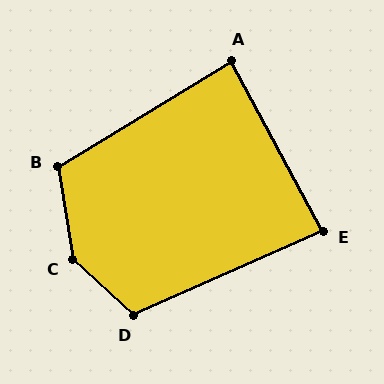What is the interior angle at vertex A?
Approximately 87 degrees (approximately right).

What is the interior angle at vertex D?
Approximately 113 degrees (obtuse).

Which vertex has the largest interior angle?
C, at approximately 142 degrees.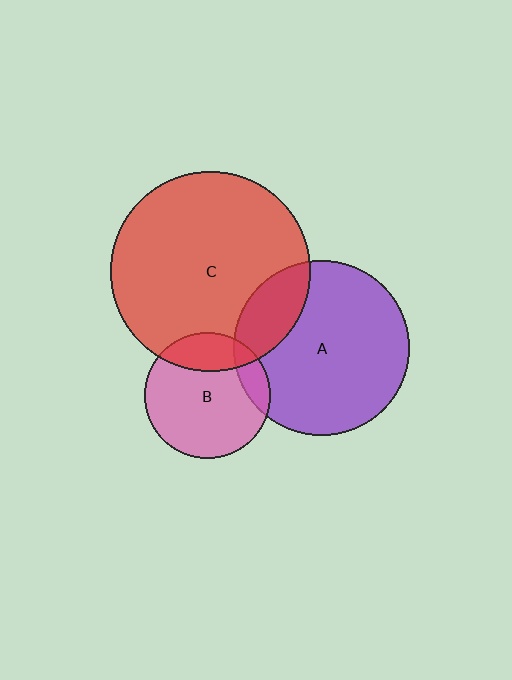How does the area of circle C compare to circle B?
Approximately 2.5 times.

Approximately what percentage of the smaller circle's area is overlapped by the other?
Approximately 10%.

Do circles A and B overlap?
Yes.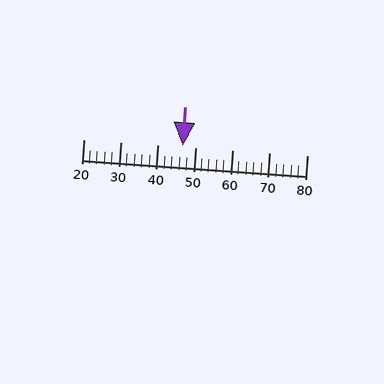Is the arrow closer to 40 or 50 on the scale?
The arrow is closer to 50.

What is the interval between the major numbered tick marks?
The major tick marks are spaced 10 units apart.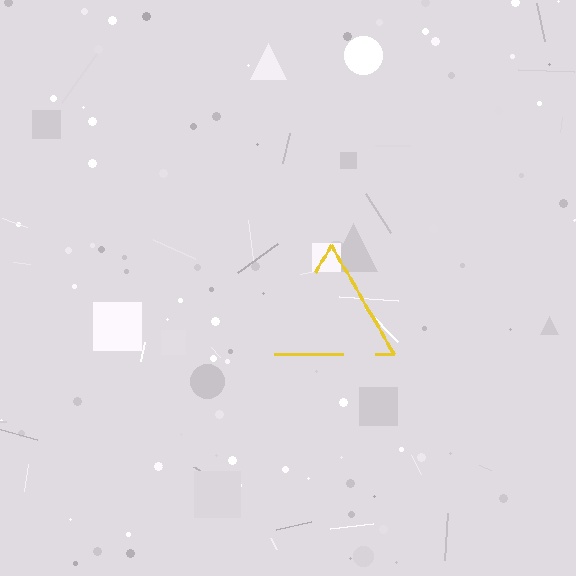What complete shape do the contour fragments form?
The contour fragments form a triangle.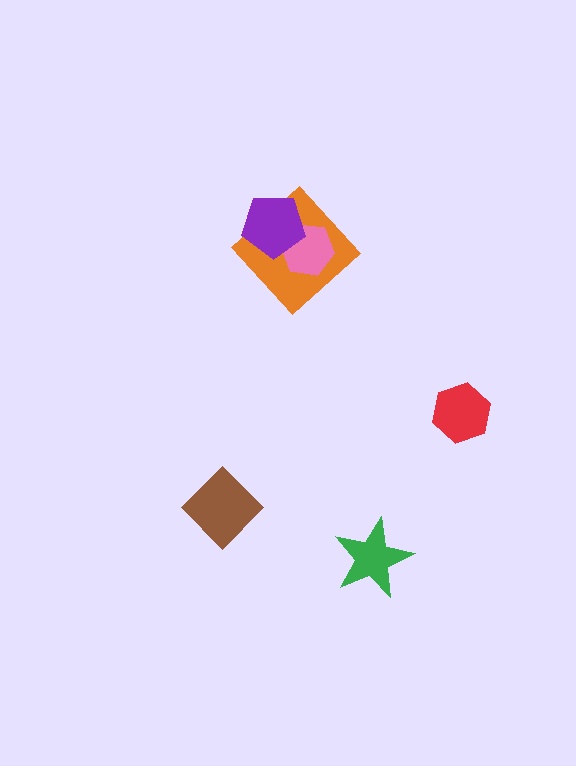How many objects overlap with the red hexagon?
0 objects overlap with the red hexagon.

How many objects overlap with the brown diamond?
0 objects overlap with the brown diamond.